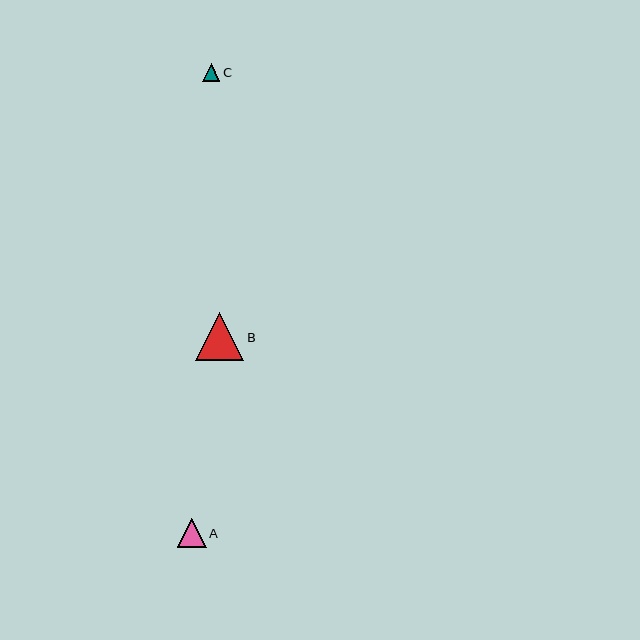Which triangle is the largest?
Triangle B is the largest with a size of approximately 48 pixels.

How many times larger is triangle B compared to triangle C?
Triangle B is approximately 2.7 times the size of triangle C.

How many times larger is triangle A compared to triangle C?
Triangle A is approximately 1.7 times the size of triangle C.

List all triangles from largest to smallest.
From largest to smallest: B, A, C.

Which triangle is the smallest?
Triangle C is the smallest with a size of approximately 18 pixels.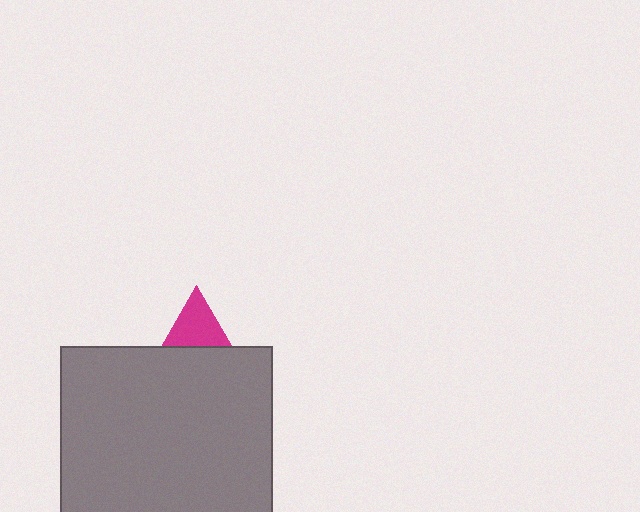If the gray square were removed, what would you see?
You would see the complete magenta triangle.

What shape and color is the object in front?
The object in front is a gray square.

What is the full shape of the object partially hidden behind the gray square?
The partially hidden object is a magenta triangle.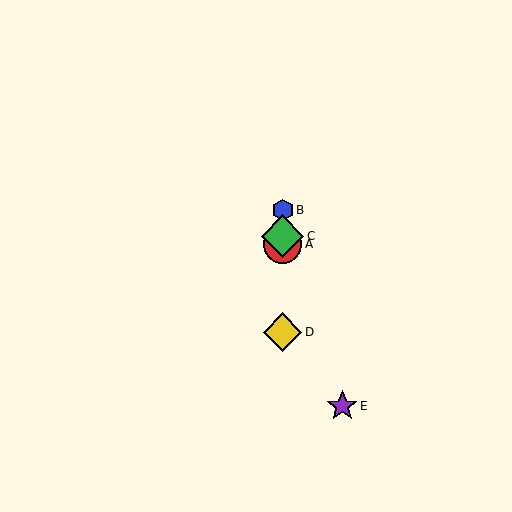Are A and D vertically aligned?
Yes, both are at x≈283.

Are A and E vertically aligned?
No, A is at x≈283 and E is at x≈342.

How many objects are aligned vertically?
4 objects (A, B, C, D) are aligned vertically.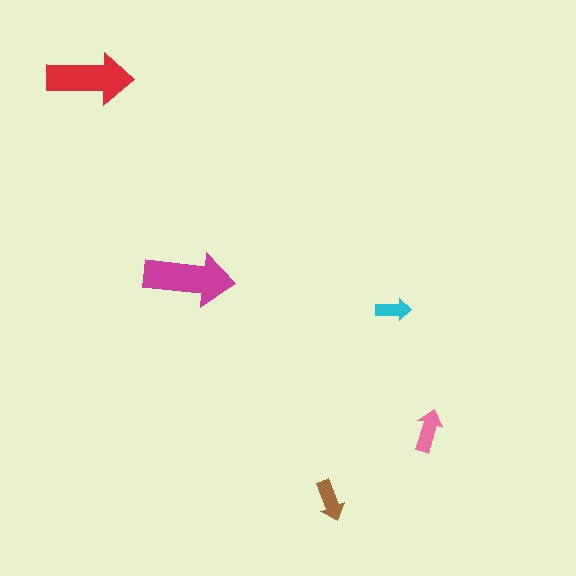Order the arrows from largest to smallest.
the magenta one, the red one, the pink one, the brown one, the cyan one.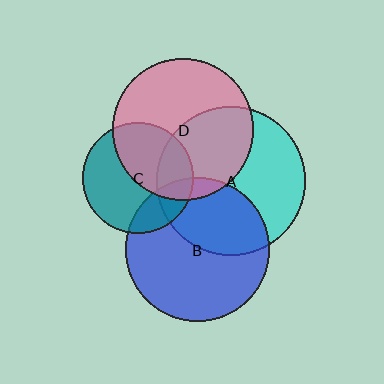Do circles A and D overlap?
Yes.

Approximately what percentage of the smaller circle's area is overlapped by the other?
Approximately 45%.